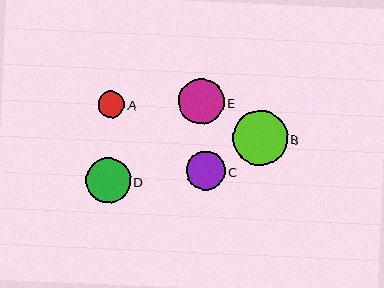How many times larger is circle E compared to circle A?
Circle E is approximately 1.7 times the size of circle A.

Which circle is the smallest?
Circle A is the smallest with a size of approximately 27 pixels.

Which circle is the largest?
Circle B is the largest with a size of approximately 55 pixels.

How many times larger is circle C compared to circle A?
Circle C is approximately 1.5 times the size of circle A.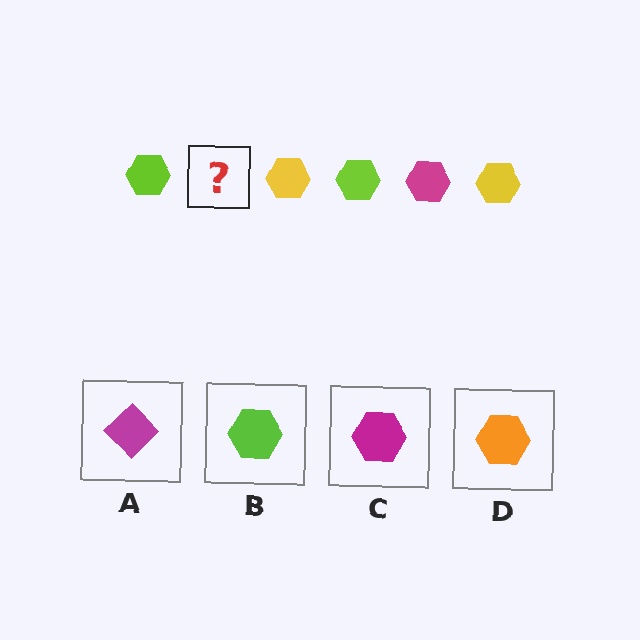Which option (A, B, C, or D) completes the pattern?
C.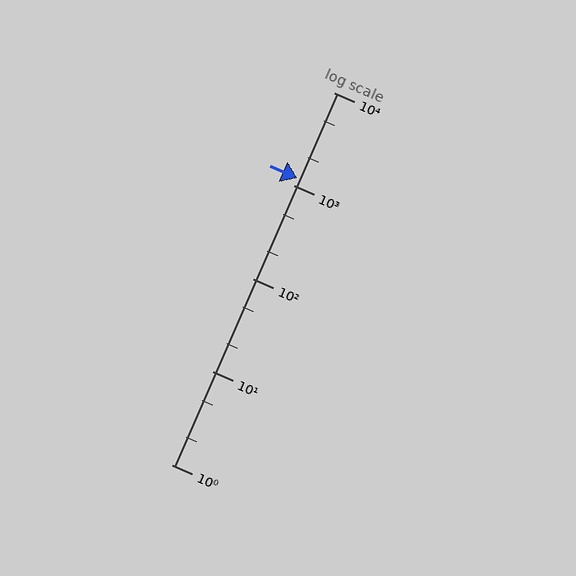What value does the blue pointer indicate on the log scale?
The pointer indicates approximately 1200.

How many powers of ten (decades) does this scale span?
The scale spans 4 decades, from 1 to 10000.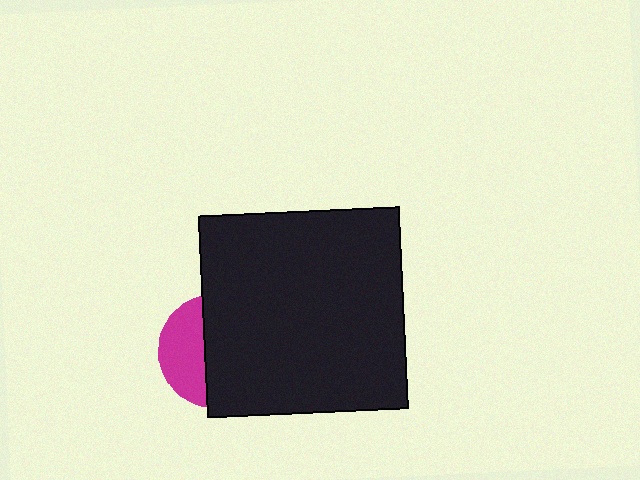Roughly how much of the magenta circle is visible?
A small part of it is visible (roughly 38%).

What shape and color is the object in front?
The object in front is a black square.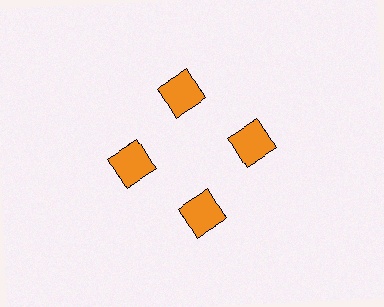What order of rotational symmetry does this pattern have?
This pattern has 4-fold rotational symmetry.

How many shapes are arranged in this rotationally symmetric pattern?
There are 4 shapes, arranged in 4 groups of 1.